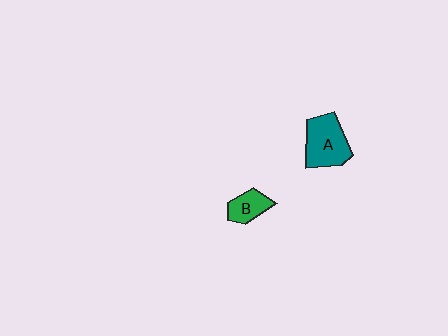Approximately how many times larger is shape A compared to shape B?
Approximately 1.8 times.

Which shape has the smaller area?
Shape B (green).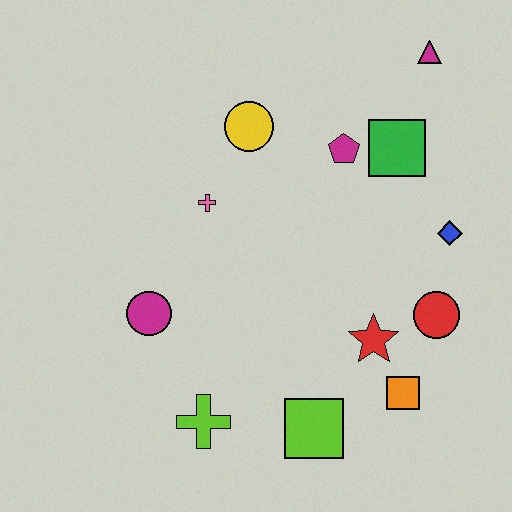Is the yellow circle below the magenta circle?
No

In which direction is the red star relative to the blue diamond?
The red star is below the blue diamond.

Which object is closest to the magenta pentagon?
The green square is closest to the magenta pentagon.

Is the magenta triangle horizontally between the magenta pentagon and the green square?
No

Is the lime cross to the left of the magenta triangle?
Yes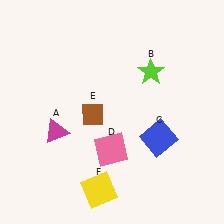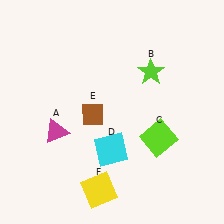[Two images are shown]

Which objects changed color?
C changed from blue to lime. D changed from pink to cyan.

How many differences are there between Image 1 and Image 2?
There are 2 differences between the two images.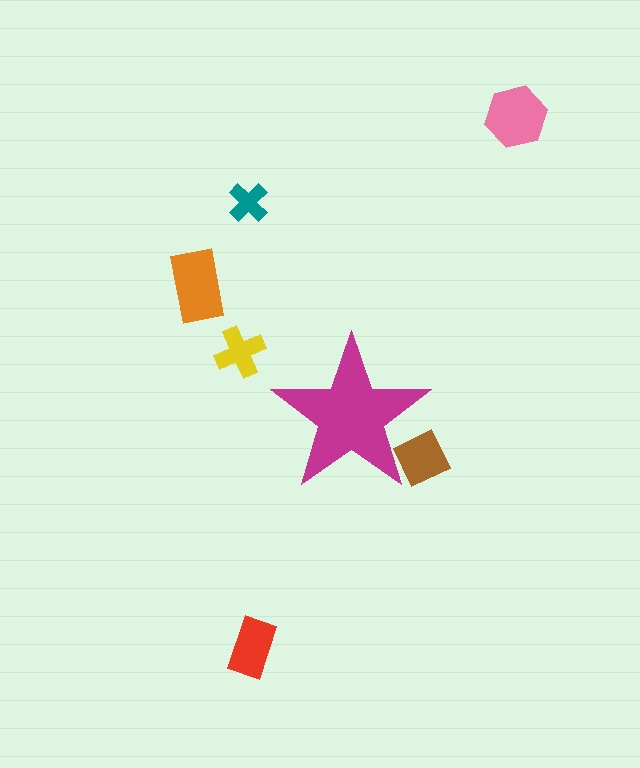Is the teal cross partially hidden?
No, the teal cross is fully visible.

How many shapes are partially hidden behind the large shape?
1 shape is partially hidden.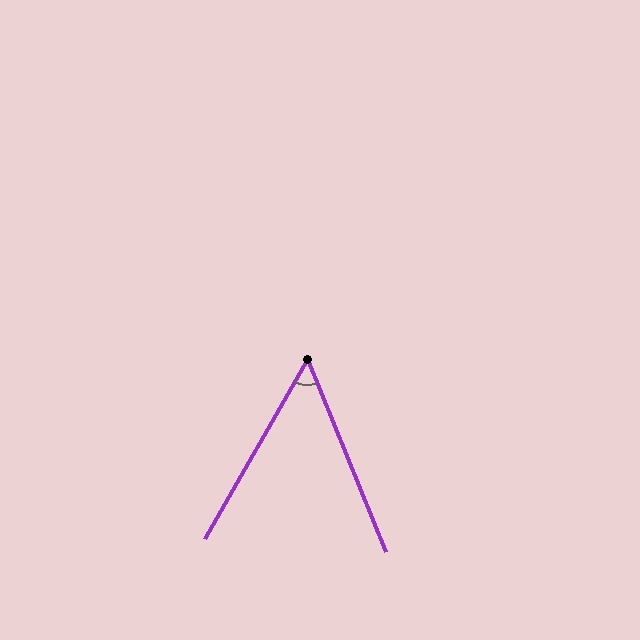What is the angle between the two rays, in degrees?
Approximately 52 degrees.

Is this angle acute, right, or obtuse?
It is acute.